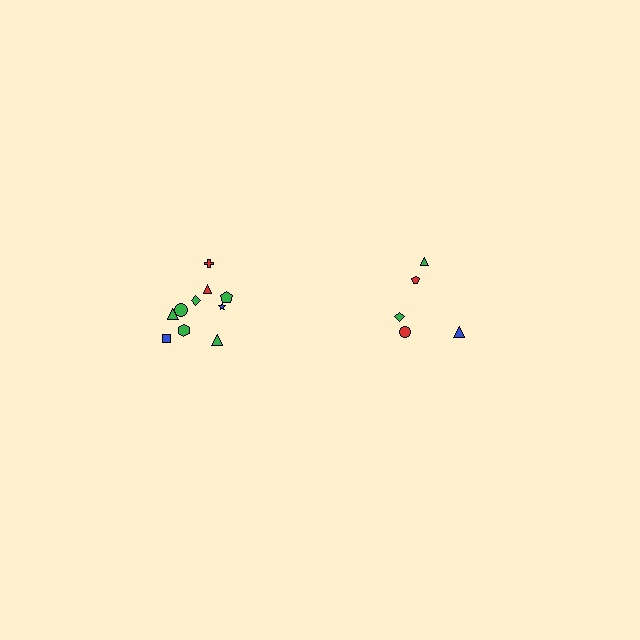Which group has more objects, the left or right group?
The left group.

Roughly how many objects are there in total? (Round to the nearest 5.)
Roughly 15 objects in total.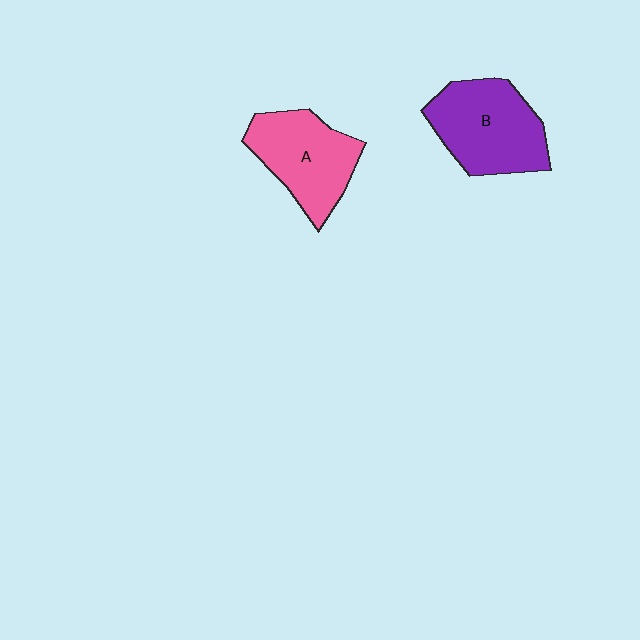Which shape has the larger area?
Shape B (purple).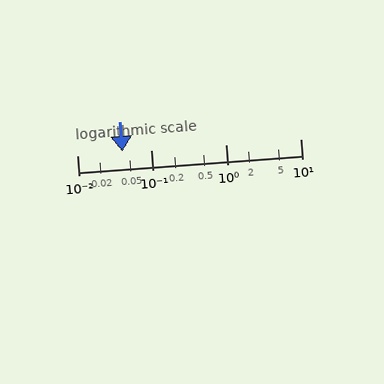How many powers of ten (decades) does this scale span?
The scale spans 3 decades, from 0.01 to 10.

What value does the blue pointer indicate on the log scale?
The pointer indicates approximately 0.041.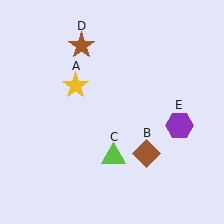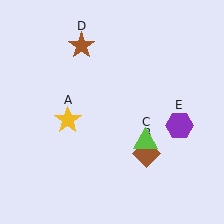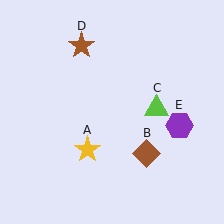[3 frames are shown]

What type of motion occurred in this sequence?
The yellow star (object A), lime triangle (object C) rotated counterclockwise around the center of the scene.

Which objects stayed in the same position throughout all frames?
Brown diamond (object B) and brown star (object D) and purple hexagon (object E) remained stationary.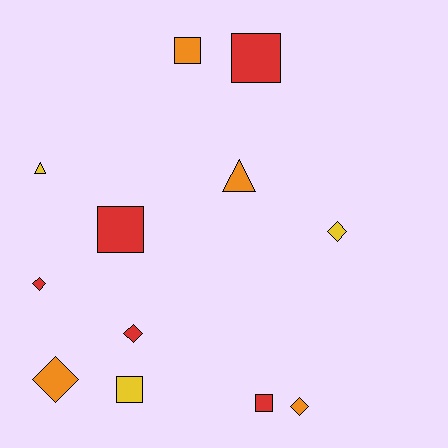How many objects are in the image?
There are 12 objects.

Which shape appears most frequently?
Square, with 5 objects.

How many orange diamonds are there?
There are 2 orange diamonds.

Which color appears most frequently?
Red, with 5 objects.